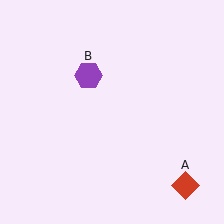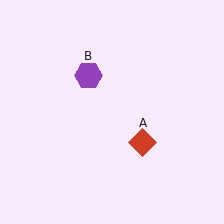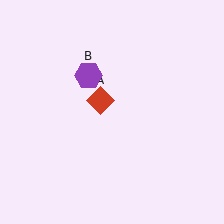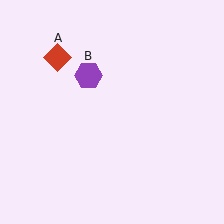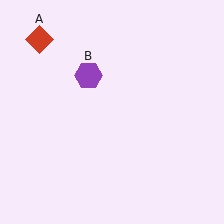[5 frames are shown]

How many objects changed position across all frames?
1 object changed position: red diamond (object A).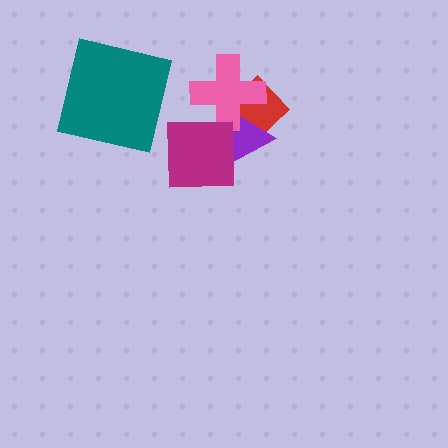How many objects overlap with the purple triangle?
3 objects overlap with the purple triangle.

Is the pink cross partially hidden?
Yes, it is partially covered by another shape.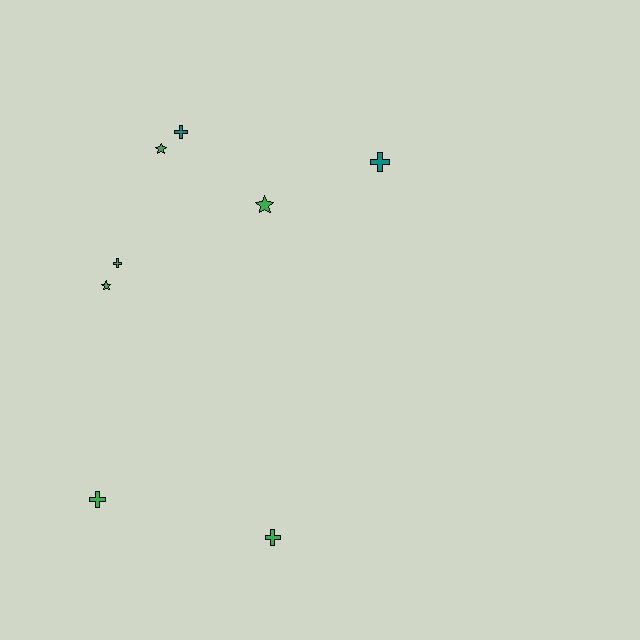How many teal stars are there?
There are no teal stars.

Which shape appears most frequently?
Cross, with 5 objects.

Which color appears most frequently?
Green, with 6 objects.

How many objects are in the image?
There are 8 objects.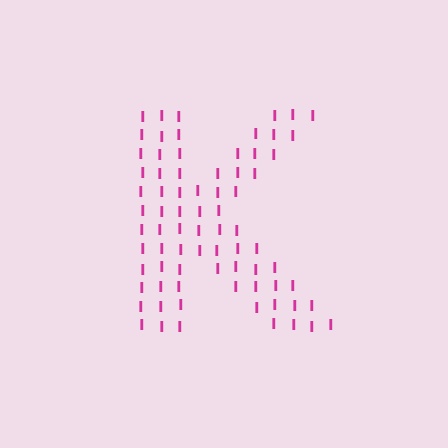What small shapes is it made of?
It is made of small letter I's.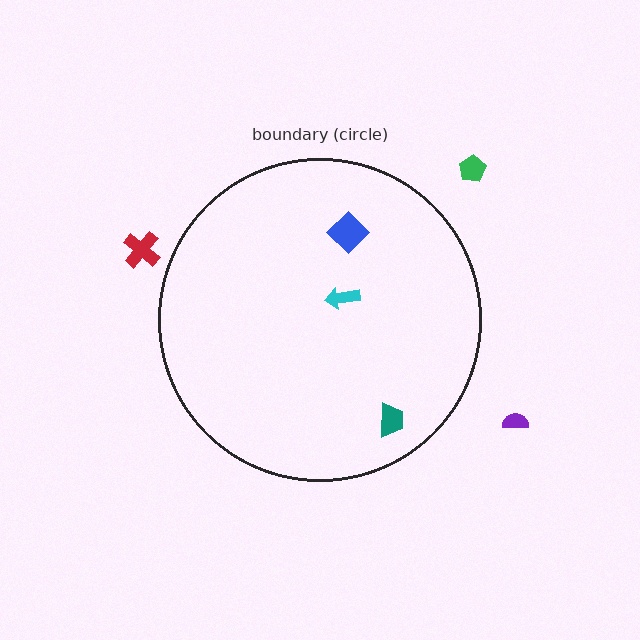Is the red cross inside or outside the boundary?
Outside.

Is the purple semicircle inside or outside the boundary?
Outside.